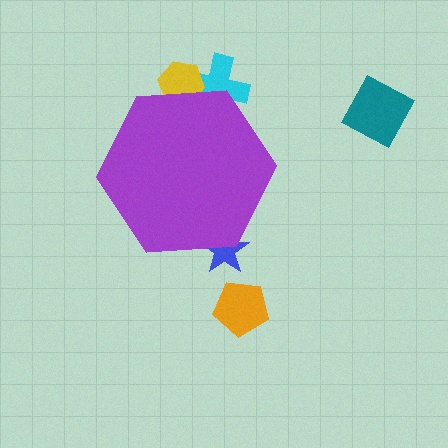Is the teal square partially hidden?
No, the teal square is fully visible.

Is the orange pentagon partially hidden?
No, the orange pentagon is fully visible.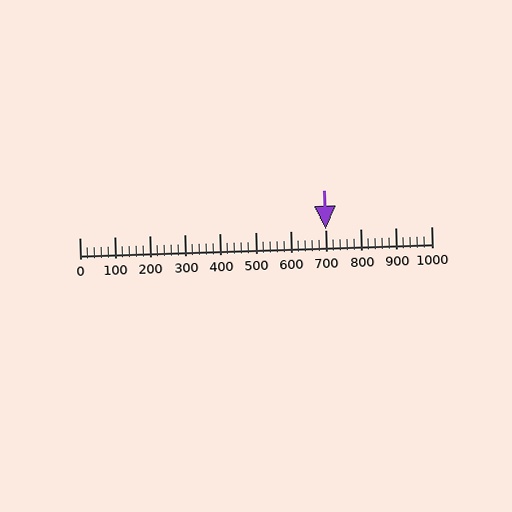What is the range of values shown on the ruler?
The ruler shows values from 0 to 1000.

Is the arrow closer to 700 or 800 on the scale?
The arrow is closer to 700.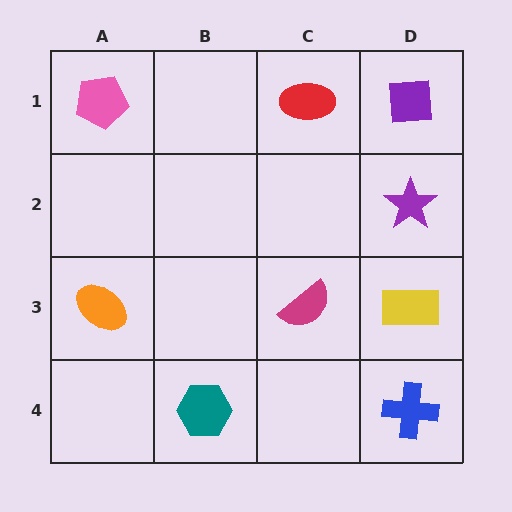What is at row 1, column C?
A red ellipse.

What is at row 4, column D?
A blue cross.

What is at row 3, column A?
An orange ellipse.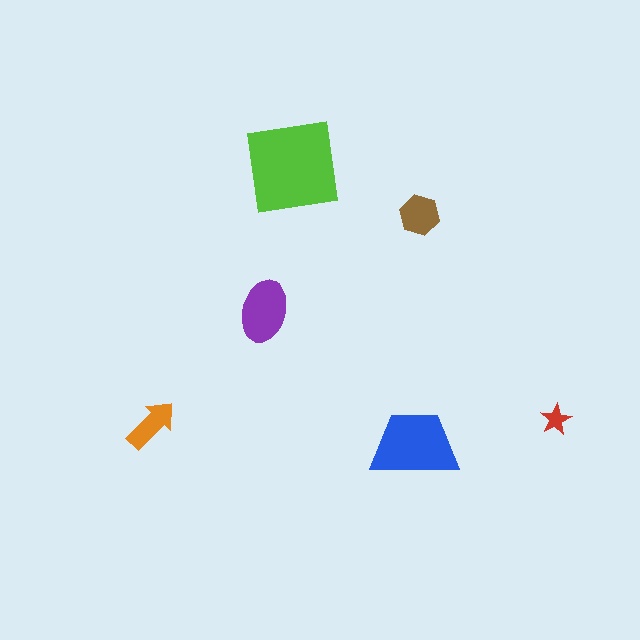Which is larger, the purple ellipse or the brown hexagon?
The purple ellipse.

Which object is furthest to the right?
The red star is rightmost.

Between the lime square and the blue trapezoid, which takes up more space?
The lime square.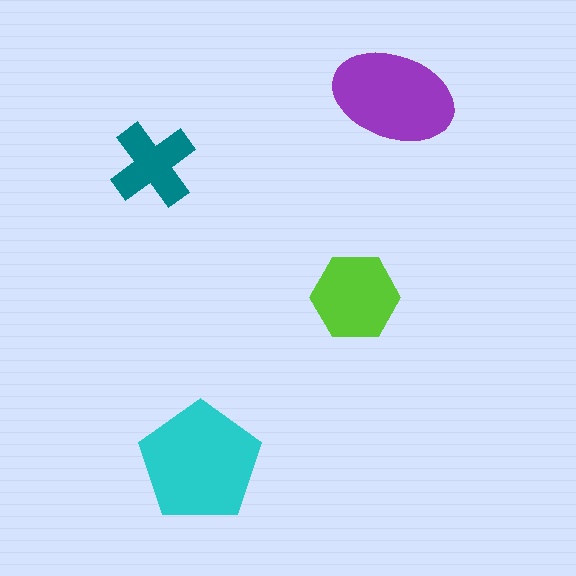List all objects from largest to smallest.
The cyan pentagon, the purple ellipse, the lime hexagon, the teal cross.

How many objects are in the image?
There are 4 objects in the image.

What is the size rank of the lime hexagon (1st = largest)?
3rd.